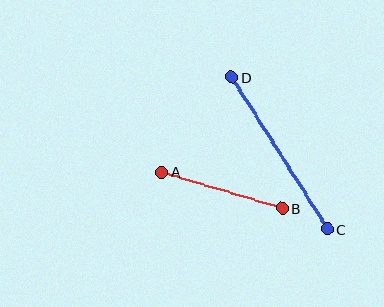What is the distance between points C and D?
The distance is approximately 180 pixels.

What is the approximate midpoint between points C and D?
The midpoint is at approximately (280, 153) pixels.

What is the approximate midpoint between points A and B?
The midpoint is at approximately (222, 190) pixels.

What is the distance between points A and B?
The distance is approximately 126 pixels.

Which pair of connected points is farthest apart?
Points C and D are farthest apart.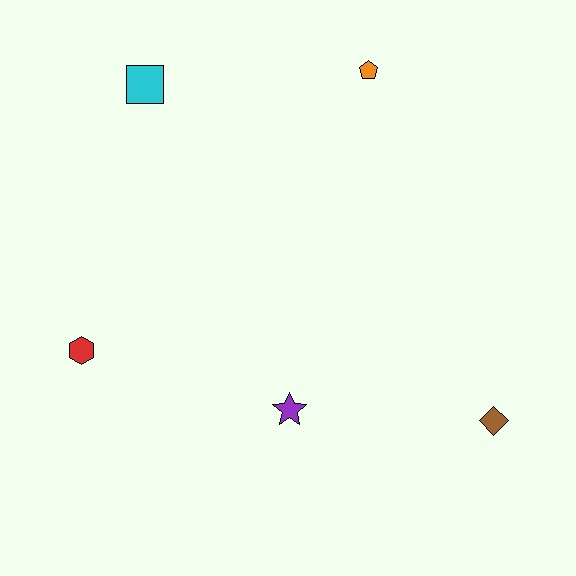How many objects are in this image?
There are 5 objects.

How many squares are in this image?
There is 1 square.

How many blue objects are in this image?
There are no blue objects.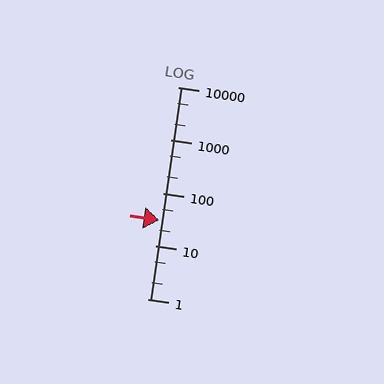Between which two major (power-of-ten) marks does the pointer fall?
The pointer is between 10 and 100.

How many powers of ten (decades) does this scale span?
The scale spans 4 decades, from 1 to 10000.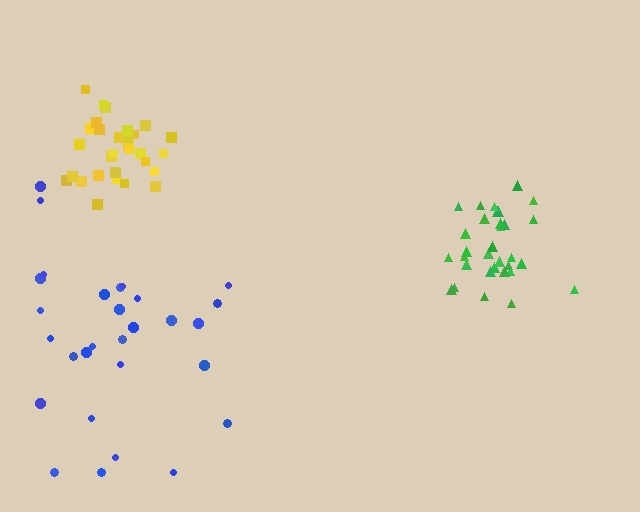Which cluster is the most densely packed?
Yellow.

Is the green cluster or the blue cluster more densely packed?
Green.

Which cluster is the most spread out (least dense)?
Blue.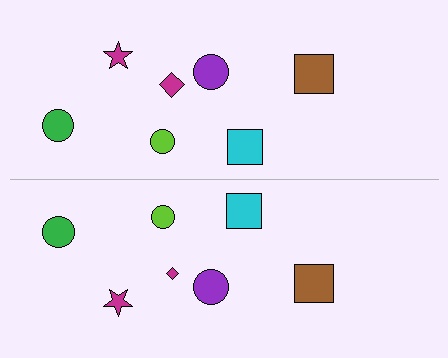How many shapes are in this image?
There are 14 shapes in this image.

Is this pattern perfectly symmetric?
No, the pattern is not perfectly symmetric. The magenta diamond on the bottom side has a different size than its mirror counterpart.